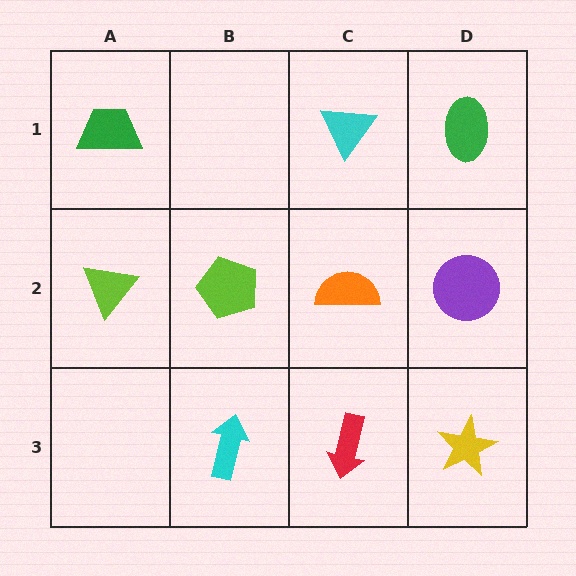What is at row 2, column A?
A lime triangle.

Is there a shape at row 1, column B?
No, that cell is empty.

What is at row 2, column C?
An orange semicircle.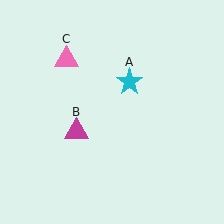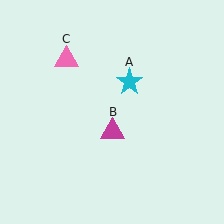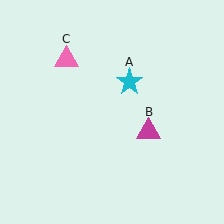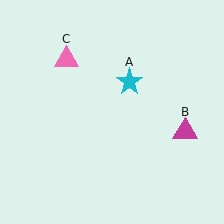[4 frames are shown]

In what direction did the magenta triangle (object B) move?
The magenta triangle (object B) moved right.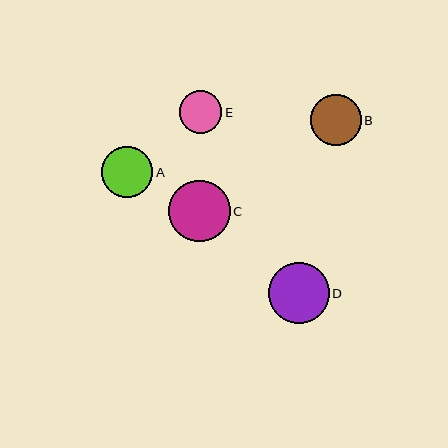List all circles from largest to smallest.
From largest to smallest: C, D, A, B, E.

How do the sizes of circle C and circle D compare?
Circle C and circle D are approximately the same size.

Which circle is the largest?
Circle C is the largest with a size of approximately 62 pixels.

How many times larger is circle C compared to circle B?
Circle C is approximately 1.2 times the size of circle B.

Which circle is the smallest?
Circle E is the smallest with a size of approximately 43 pixels.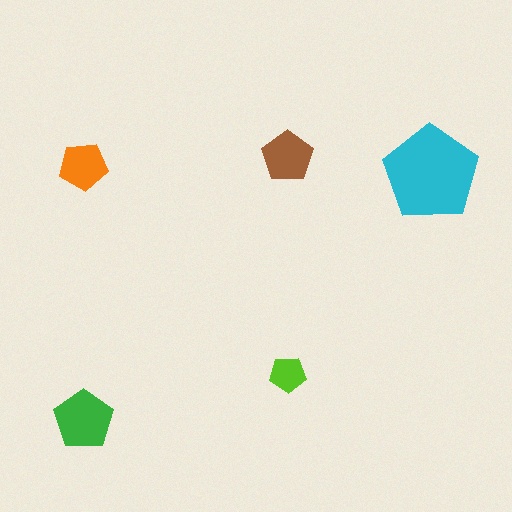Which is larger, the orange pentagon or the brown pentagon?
The brown one.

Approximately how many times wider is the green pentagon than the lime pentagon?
About 1.5 times wider.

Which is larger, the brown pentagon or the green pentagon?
The green one.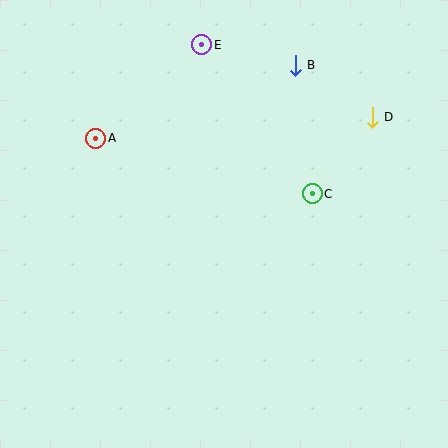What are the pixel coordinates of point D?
Point D is at (372, 117).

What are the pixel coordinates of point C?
Point C is at (312, 194).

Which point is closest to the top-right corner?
Point D is closest to the top-right corner.